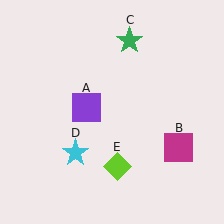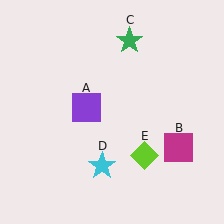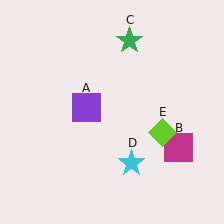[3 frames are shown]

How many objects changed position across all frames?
2 objects changed position: cyan star (object D), lime diamond (object E).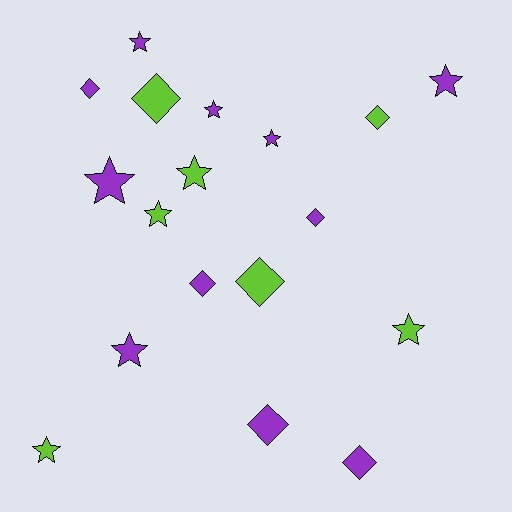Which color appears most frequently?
Purple, with 11 objects.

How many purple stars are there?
There are 6 purple stars.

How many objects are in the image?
There are 18 objects.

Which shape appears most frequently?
Star, with 10 objects.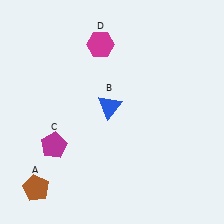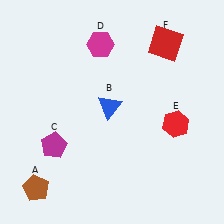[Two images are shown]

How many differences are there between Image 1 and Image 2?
There are 2 differences between the two images.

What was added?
A red hexagon (E), a red square (F) were added in Image 2.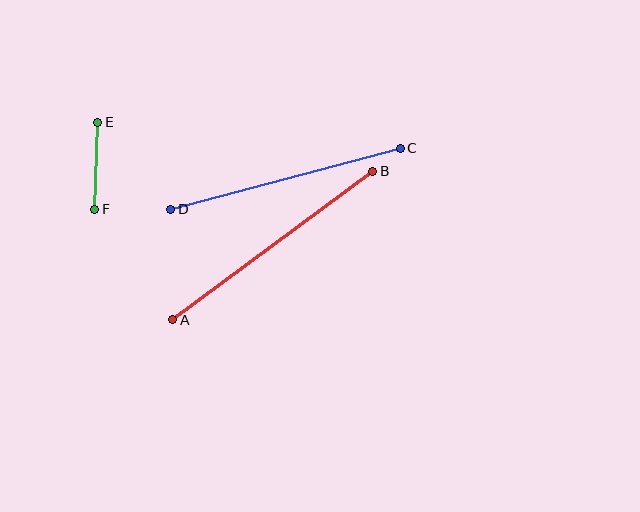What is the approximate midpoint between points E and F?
The midpoint is at approximately (96, 166) pixels.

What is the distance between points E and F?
The distance is approximately 87 pixels.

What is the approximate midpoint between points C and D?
The midpoint is at approximately (285, 179) pixels.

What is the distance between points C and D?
The distance is approximately 237 pixels.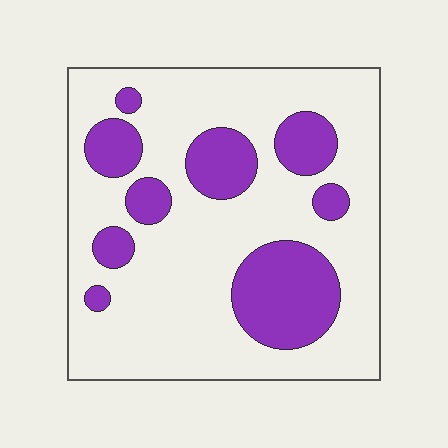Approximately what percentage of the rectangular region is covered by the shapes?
Approximately 25%.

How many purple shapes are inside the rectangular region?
9.